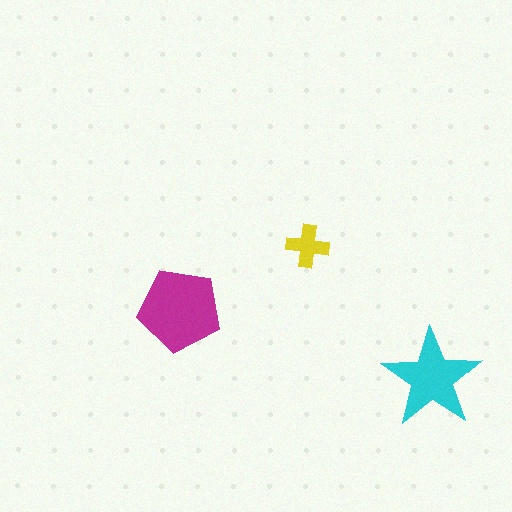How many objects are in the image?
There are 3 objects in the image.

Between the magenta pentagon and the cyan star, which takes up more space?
The magenta pentagon.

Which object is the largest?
The magenta pentagon.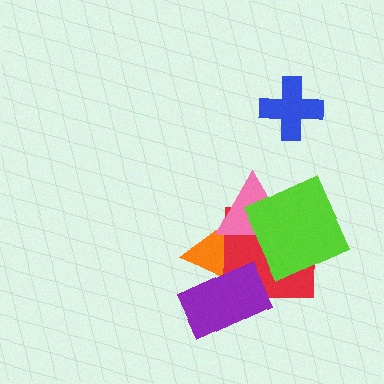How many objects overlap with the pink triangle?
3 objects overlap with the pink triangle.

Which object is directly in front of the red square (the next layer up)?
The purple rectangle is directly in front of the red square.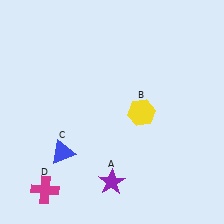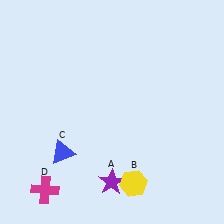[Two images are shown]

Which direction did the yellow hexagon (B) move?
The yellow hexagon (B) moved down.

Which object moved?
The yellow hexagon (B) moved down.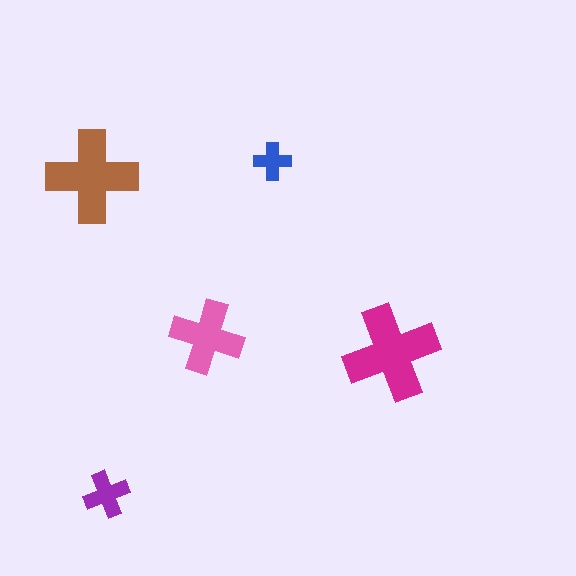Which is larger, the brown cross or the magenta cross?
The magenta one.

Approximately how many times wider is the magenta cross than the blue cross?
About 2.5 times wider.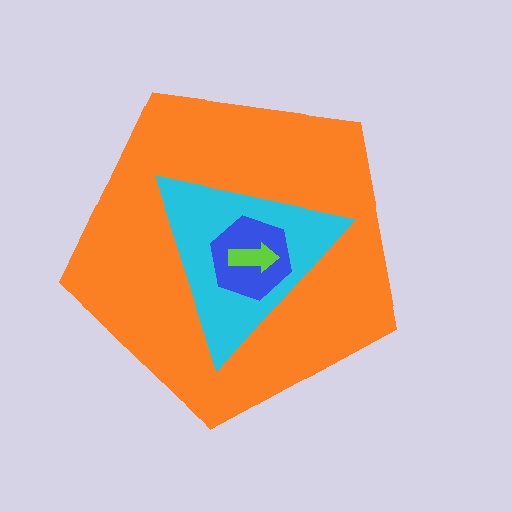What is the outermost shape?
The orange pentagon.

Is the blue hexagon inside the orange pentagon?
Yes.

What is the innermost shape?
The lime arrow.